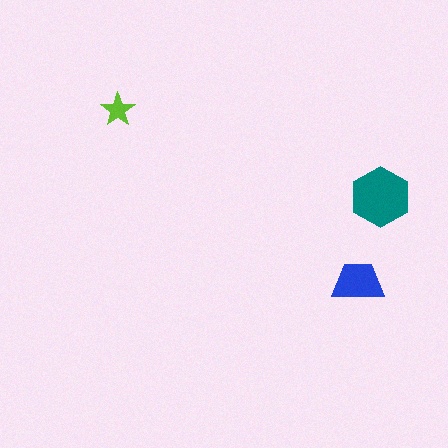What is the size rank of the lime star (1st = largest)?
3rd.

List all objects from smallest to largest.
The lime star, the blue trapezoid, the teal hexagon.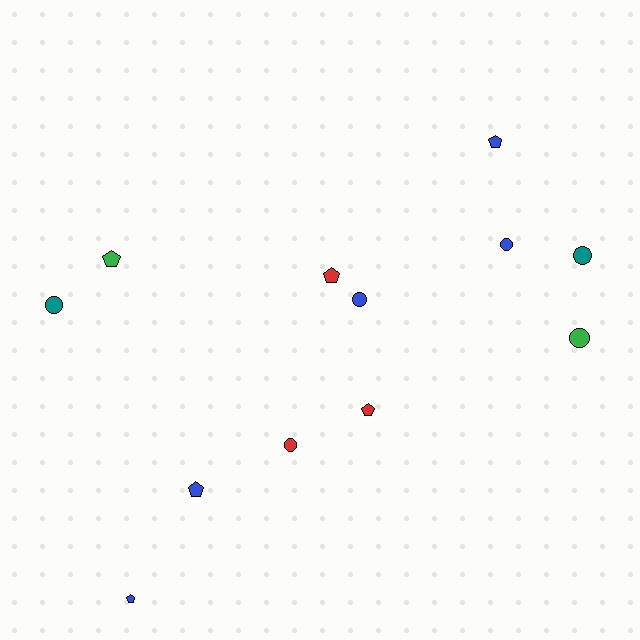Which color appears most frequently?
Blue, with 5 objects.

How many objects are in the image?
There are 12 objects.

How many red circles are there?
There is 1 red circle.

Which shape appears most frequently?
Circle, with 6 objects.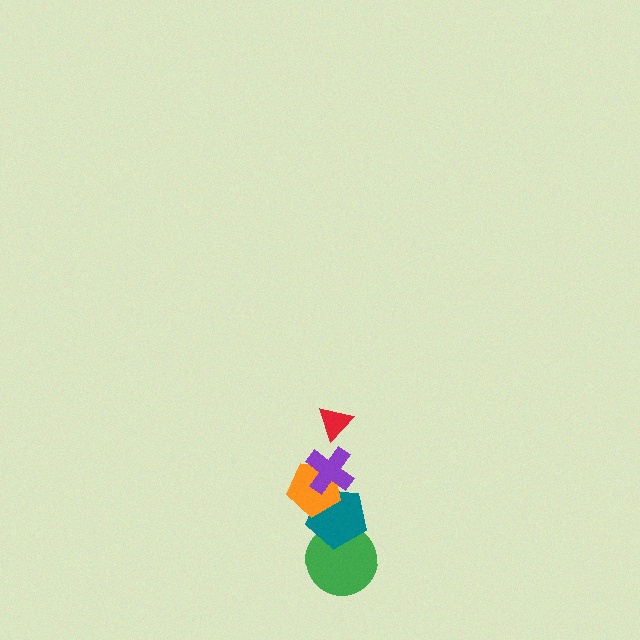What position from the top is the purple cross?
The purple cross is 2nd from the top.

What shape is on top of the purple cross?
The red triangle is on top of the purple cross.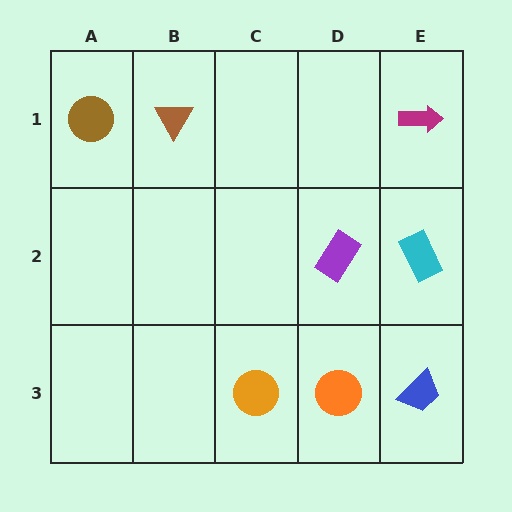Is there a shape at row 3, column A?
No, that cell is empty.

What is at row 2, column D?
A purple rectangle.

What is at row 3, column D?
An orange circle.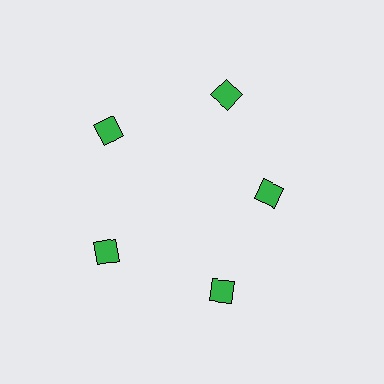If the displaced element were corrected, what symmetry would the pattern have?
It would have 5-fold rotational symmetry — the pattern would map onto itself every 72 degrees.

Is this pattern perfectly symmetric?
No. The 5 green squares are arranged in a ring, but one element near the 3 o'clock position is pulled inward toward the center, breaking the 5-fold rotational symmetry.